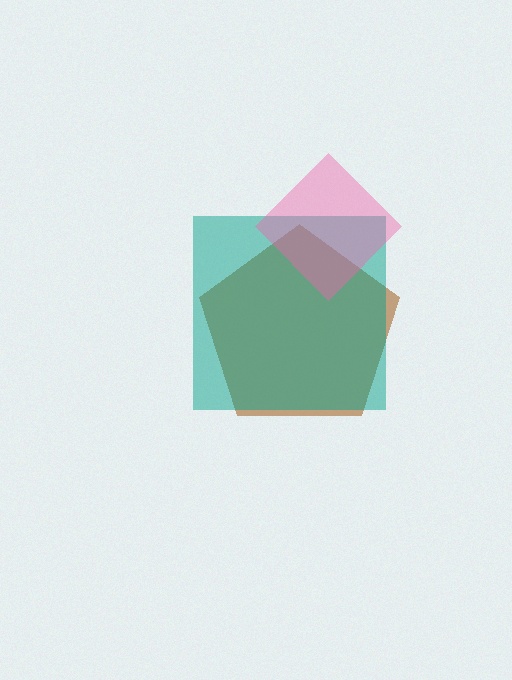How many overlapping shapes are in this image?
There are 3 overlapping shapes in the image.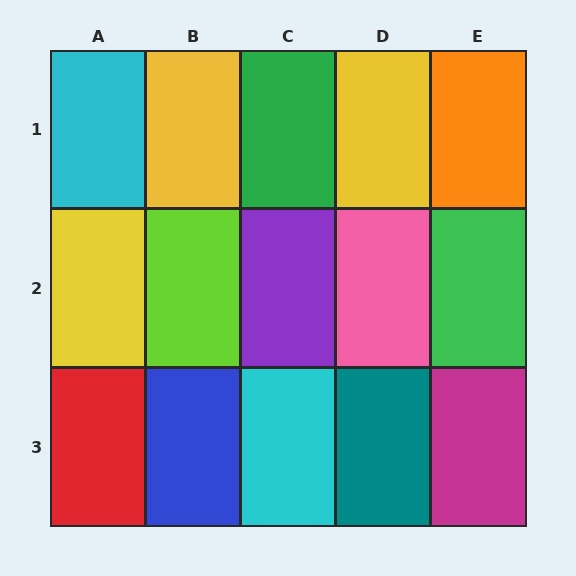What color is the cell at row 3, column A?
Red.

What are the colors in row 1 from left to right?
Cyan, yellow, green, yellow, orange.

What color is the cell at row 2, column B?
Lime.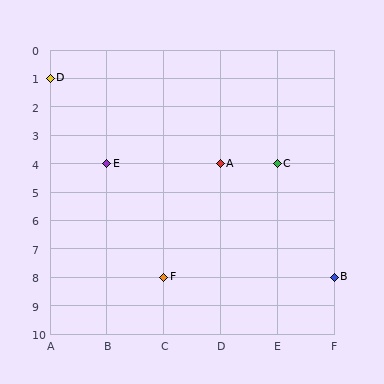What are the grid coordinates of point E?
Point E is at grid coordinates (B, 4).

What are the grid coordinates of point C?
Point C is at grid coordinates (E, 4).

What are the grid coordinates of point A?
Point A is at grid coordinates (D, 4).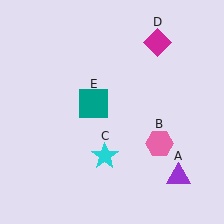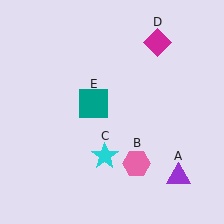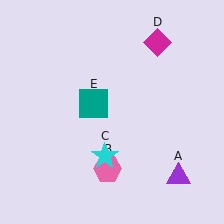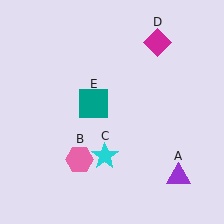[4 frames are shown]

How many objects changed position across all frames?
1 object changed position: pink hexagon (object B).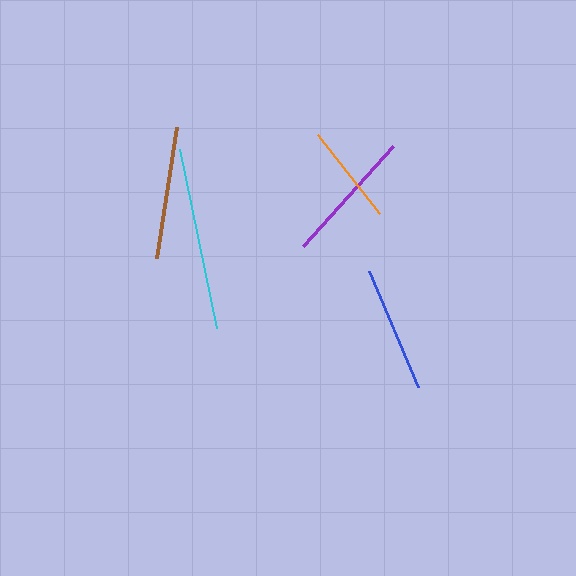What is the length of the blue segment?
The blue segment is approximately 126 pixels long.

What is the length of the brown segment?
The brown segment is approximately 132 pixels long.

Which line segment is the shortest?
The orange line is the shortest at approximately 101 pixels.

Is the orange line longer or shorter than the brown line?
The brown line is longer than the orange line.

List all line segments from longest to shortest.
From longest to shortest: cyan, purple, brown, blue, orange.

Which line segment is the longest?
The cyan line is the longest at approximately 183 pixels.